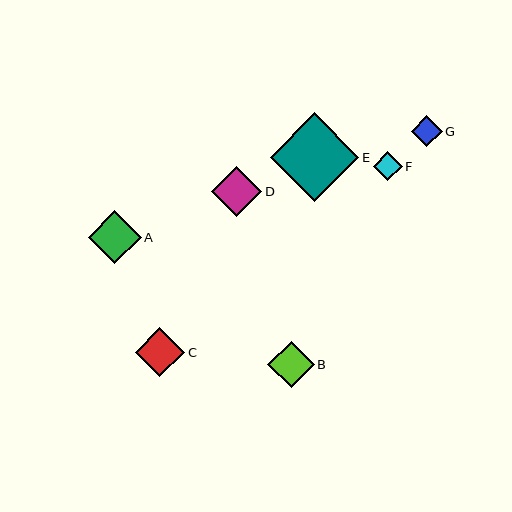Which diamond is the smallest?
Diamond F is the smallest with a size of approximately 29 pixels.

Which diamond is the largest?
Diamond E is the largest with a size of approximately 89 pixels.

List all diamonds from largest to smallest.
From largest to smallest: E, A, D, C, B, G, F.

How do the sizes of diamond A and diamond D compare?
Diamond A and diamond D are approximately the same size.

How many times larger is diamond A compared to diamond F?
Diamond A is approximately 1.8 times the size of diamond F.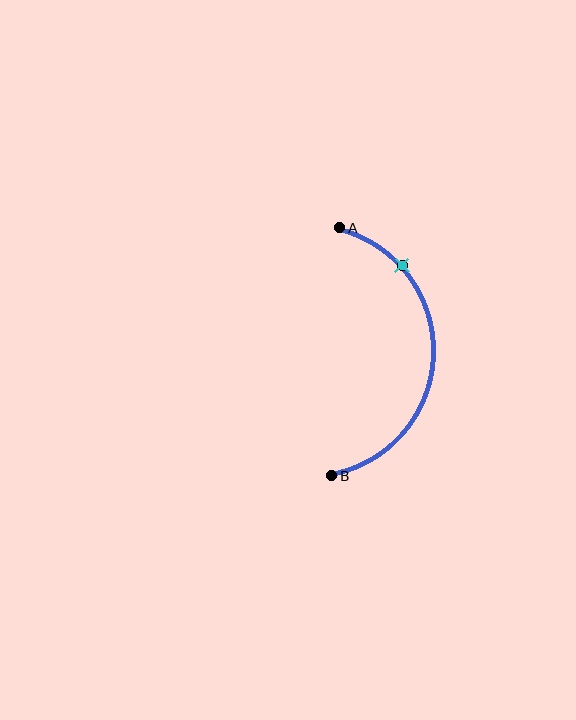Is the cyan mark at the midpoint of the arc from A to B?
No. The cyan mark lies on the arc but is closer to endpoint A. The arc midpoint would be at the point on the curve equidistant along the arc from both A and B.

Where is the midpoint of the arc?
The arc midpoint is the point on the curve farthest from the straight line joining A and B. It sits to the right of that line.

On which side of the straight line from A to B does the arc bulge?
The arc bulges to the right of the straight line connecting A and B.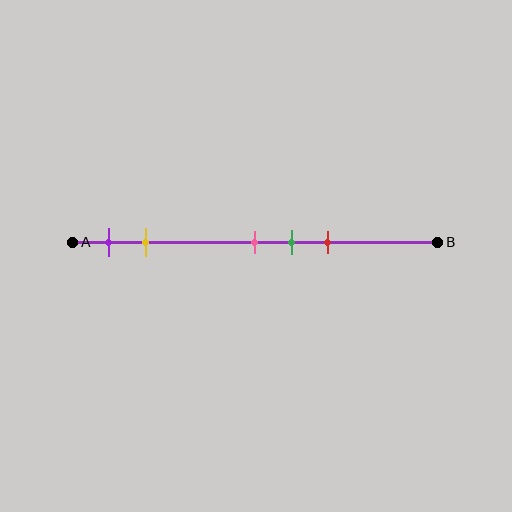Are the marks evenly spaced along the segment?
No, the marks are not evenly spaced.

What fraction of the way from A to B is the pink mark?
The pink mark is approximately 50% (0.5) of the way from A to B.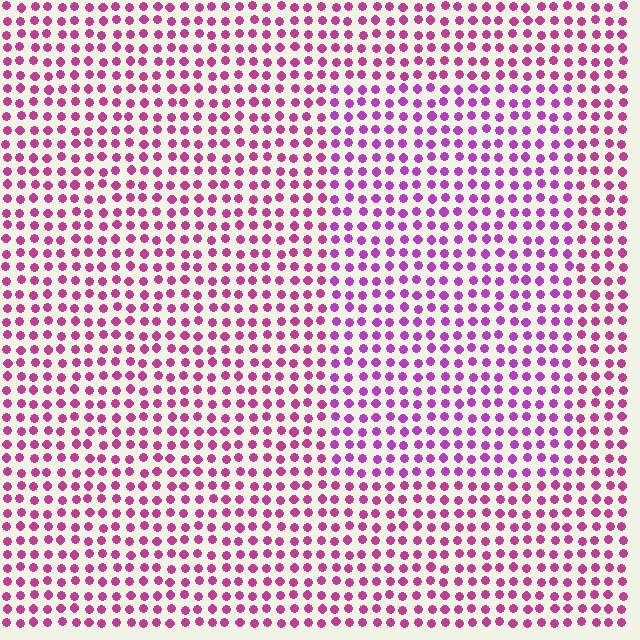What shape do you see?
I see a rectangle.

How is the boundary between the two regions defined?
The boundary is defined purely by a slight shift in hue (about 24 degrees). Spacing, size, and orientation are identical on both sides.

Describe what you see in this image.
The image is filled with small magenta elements in a uniform arrangement. A rectangle-shaped region is visible where the elements are tinted to a slightly different hue, forming a subtle color boundary.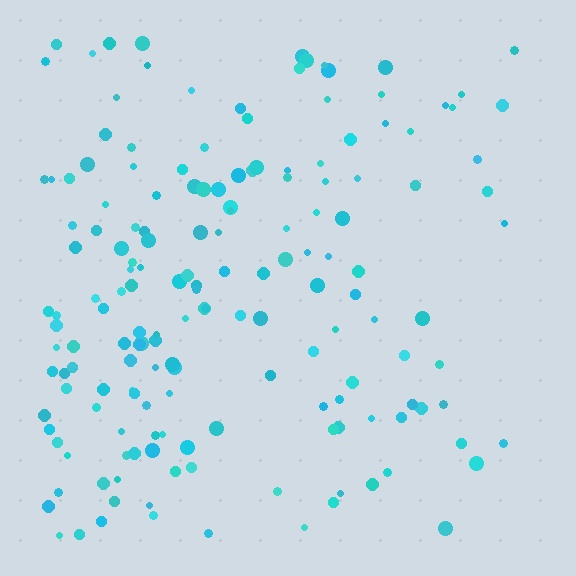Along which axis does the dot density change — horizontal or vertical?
Horizontal.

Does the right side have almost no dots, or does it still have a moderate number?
Still a moderate number, just noticeably fewer than the left.